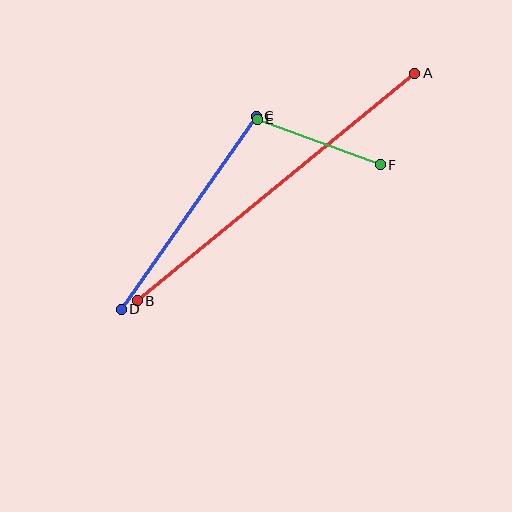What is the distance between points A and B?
The distance is approximately 359 pixels.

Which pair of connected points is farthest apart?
Points A and B are farthest apart.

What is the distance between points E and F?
The distance is approximately 131 pixels.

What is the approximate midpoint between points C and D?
The midpoint is at approximately (189, 213) pixels.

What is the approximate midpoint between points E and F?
The midpoint is at approximately (319, 142) pixels.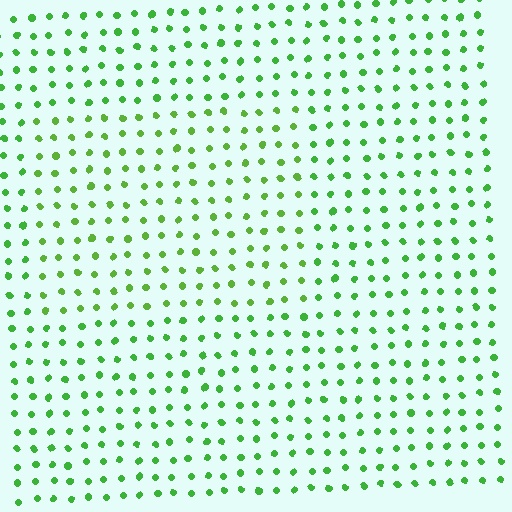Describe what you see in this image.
The image is filled with small green elements in a uniform arrangement. A rectangle-shaped region is visible where the elements are tinted to a slightly different hue, forming a subtle color boundary.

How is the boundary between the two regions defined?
The boundary is defined purely by a slight shift in hue (about 16 degrees). Spacing, size, and orientation are identical on both sides.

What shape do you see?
I see a rectangle.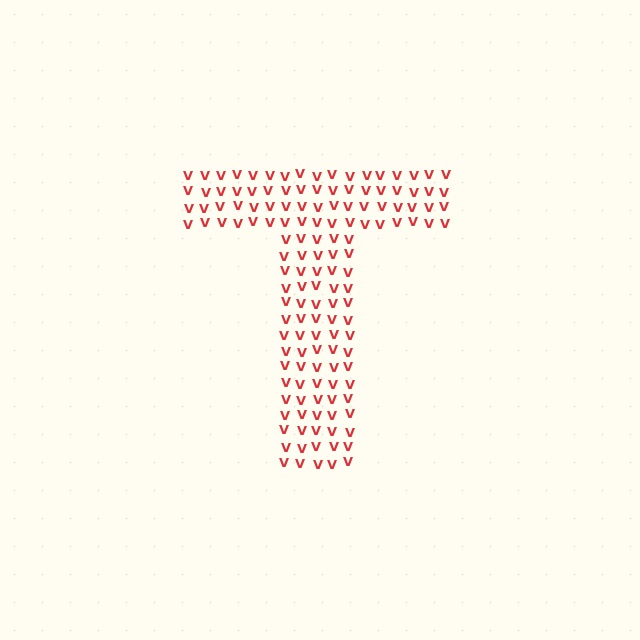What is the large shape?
The large shape is the letter T.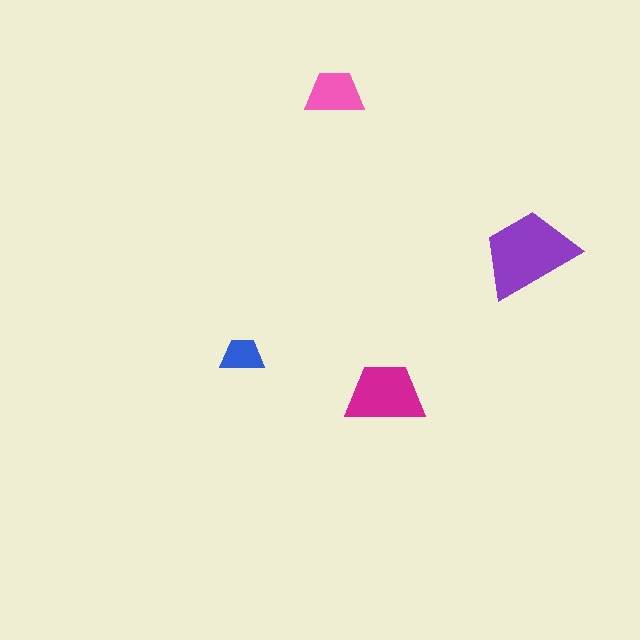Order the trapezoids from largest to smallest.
the purple one, the magenta one, the pink one, the blue one.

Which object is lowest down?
The magenta trapezoid is bottommost.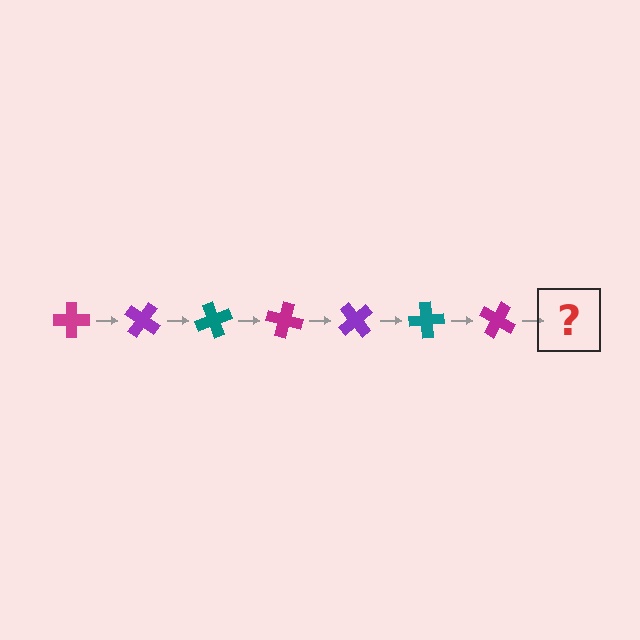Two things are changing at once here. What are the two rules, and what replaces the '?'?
The two rules are that it rotates 35 degrees each step and the color cycles through magenta, purple, and teal. The '?' should be a purple cross, rotated 245 degrees from the start.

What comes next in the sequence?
The next element should be a purple cross, rotated 245 degrees from the start.